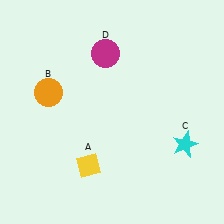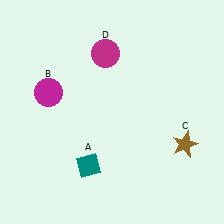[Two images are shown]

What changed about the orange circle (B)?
In Image 1, B is orange. In Image 2, it changed to magenta.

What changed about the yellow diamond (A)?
In Image 1, A is yellow. In Image 2, it changed to teal.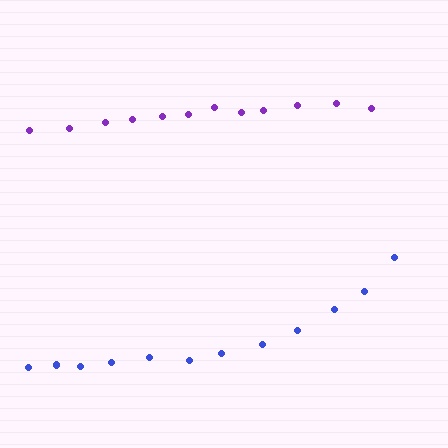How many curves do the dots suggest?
There are 2 distinct paths.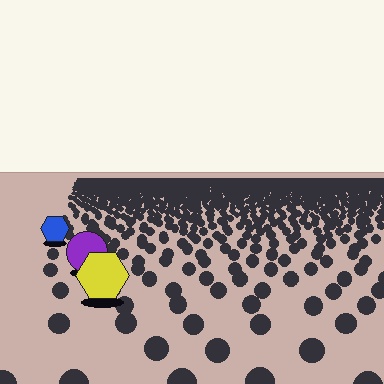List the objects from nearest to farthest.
From nearest to farthest: the yellow hexagon, the purple circle, the blue hexagon.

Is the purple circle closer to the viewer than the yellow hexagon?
No. The yellow hexagon is closer — you can tell from the texture gradient: the ground texture is coarser near it.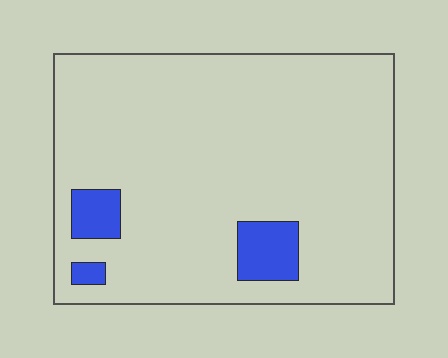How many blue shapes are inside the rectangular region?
3.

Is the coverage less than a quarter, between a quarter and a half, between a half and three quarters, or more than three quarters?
Less than a quarter.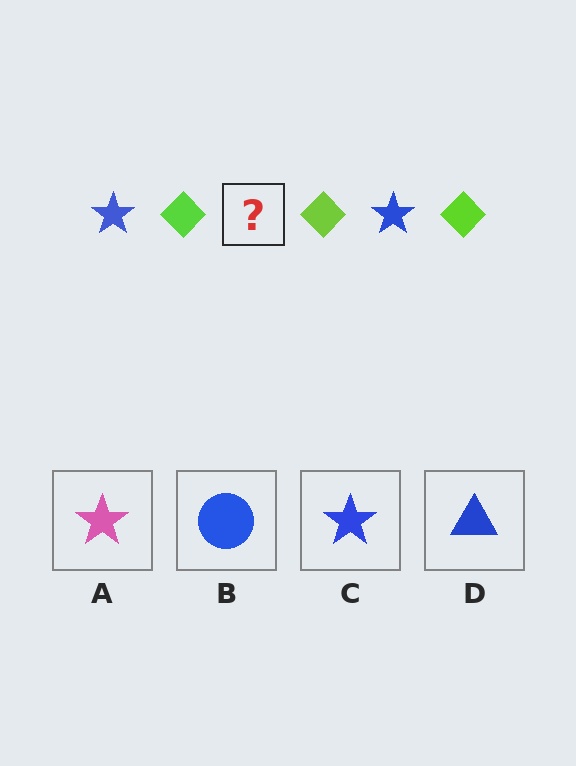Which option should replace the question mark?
Option C.